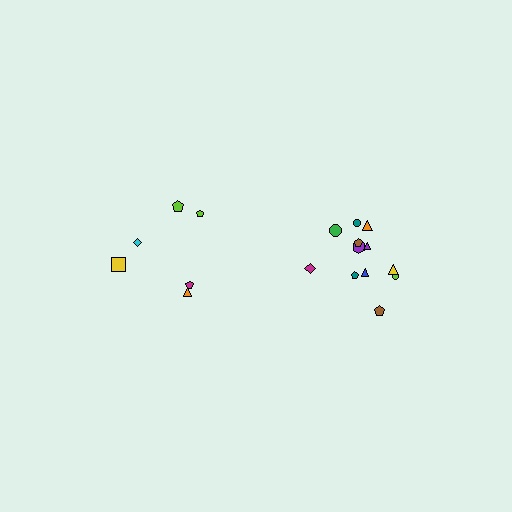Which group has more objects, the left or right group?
The right group.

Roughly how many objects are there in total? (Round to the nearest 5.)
Roughly 20 objects in total.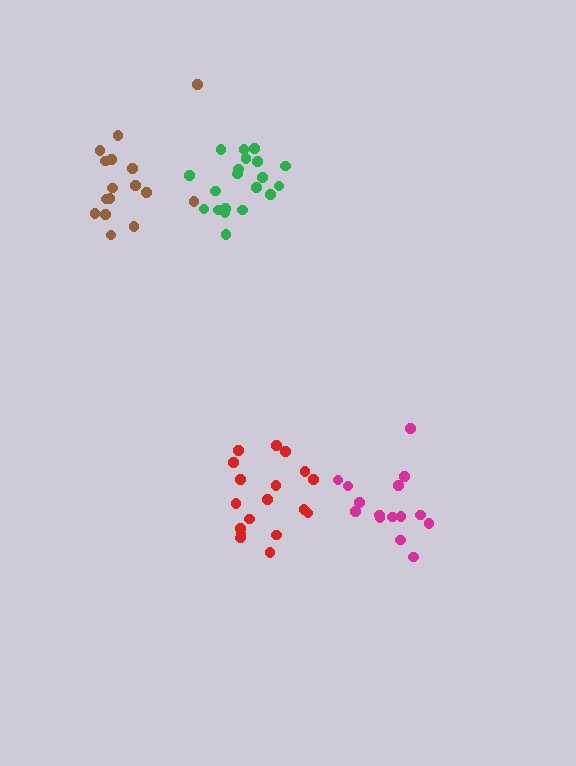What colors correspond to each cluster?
The clusters are colored: green, red, brown, magenta.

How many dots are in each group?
Group 1: 20 dots, Group 2: 18 dots, Group 3: 16 dots, Group 4: 16 dots (70 total).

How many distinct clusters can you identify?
There are 4 distinct clusters.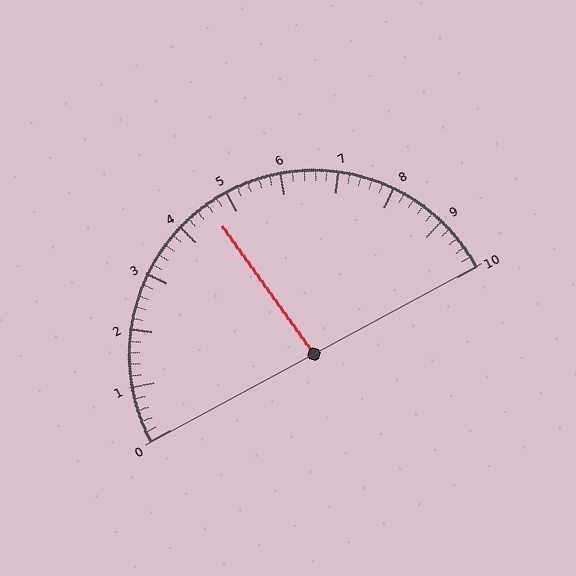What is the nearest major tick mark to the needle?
The nearest major tick mark is 5.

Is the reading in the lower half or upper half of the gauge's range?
The reading is in the lower half of the range (0 to 10).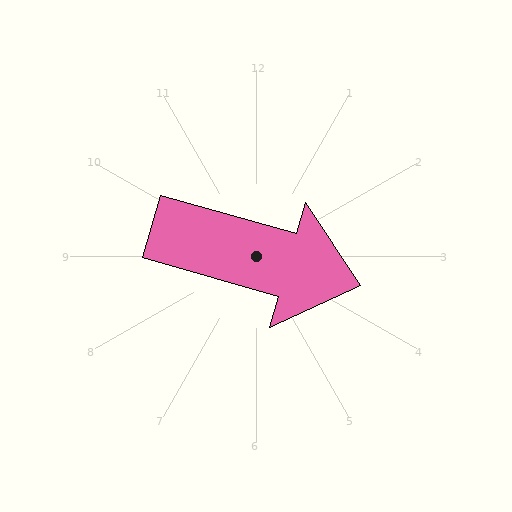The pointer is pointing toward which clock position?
Roughly 4 o'clock.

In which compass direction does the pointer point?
East.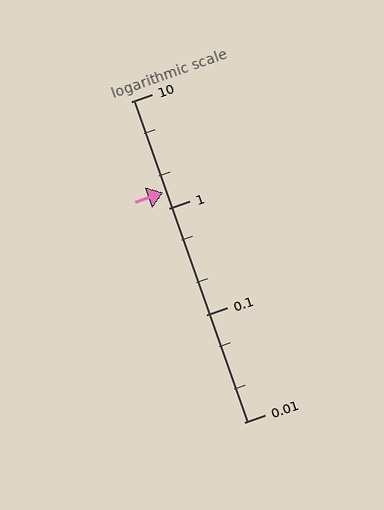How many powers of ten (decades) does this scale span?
The scale spans 3 decades, from 0.01 to 10.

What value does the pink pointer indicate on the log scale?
The pointer indicates approximately 1.4.